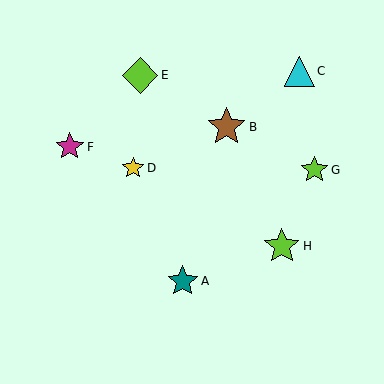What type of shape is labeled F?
Shape F is a magenta star.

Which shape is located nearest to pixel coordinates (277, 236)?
The lime star (labeled H) at (282, 246) is nearest to that location.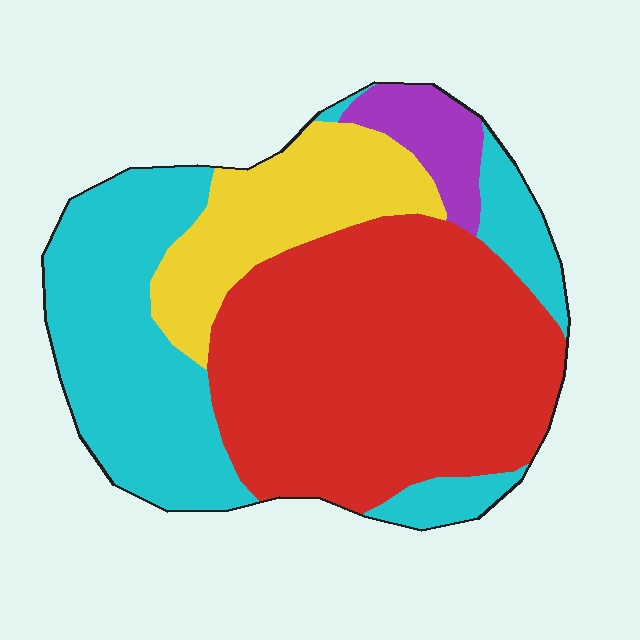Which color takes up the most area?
Red, at roughly 45%.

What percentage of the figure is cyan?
Cyan takes up about one third (1/3) of the figure.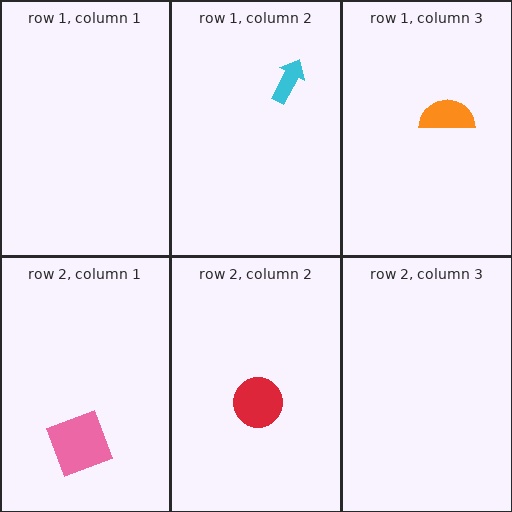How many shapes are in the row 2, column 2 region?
1.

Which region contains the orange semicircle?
The row 1, column 3 region.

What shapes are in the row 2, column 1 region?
The pink square.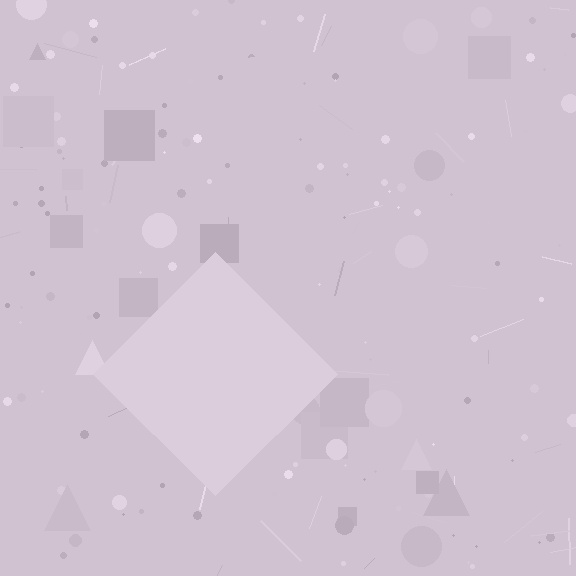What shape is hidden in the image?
A diamond is hidden in the image.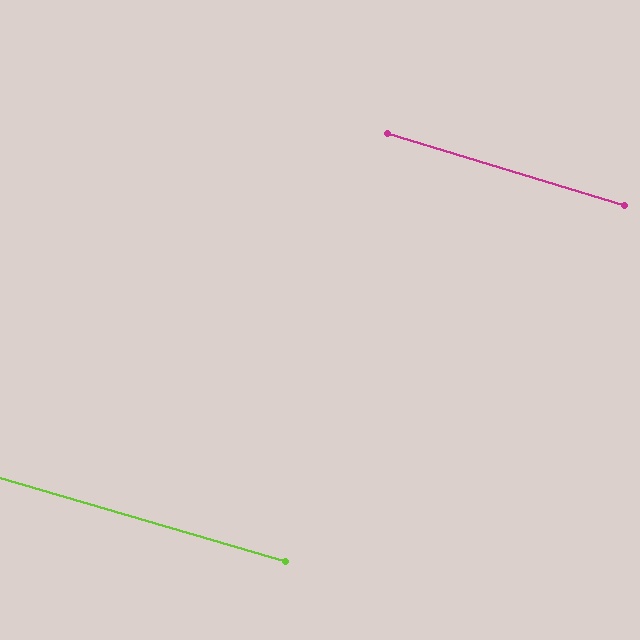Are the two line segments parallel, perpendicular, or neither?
Parallel — their directions differ by only 0.8°.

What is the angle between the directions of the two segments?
Approximately 1 degree.